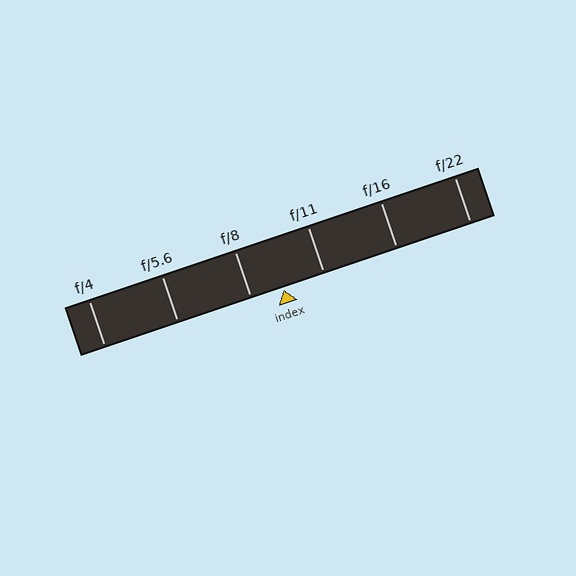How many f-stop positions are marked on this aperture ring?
There are 6 f-stop positions marked.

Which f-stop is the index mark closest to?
The index mark is closest to f/8.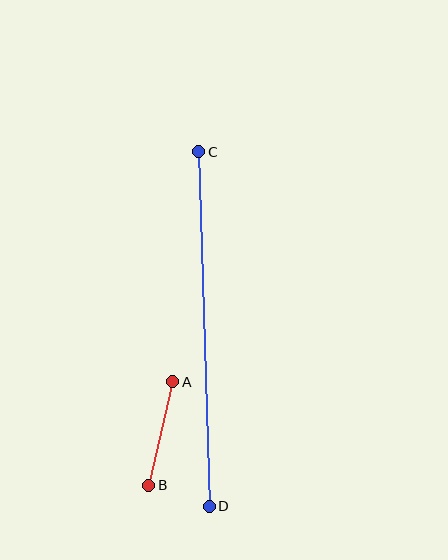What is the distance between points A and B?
The distance is approximately 106 pixels.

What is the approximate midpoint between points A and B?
The midpoint is at approximately (161, 434) pixels.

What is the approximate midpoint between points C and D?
The midpoint is at approximately (204, 329) pixels.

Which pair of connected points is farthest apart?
Points C and D are farthest apart.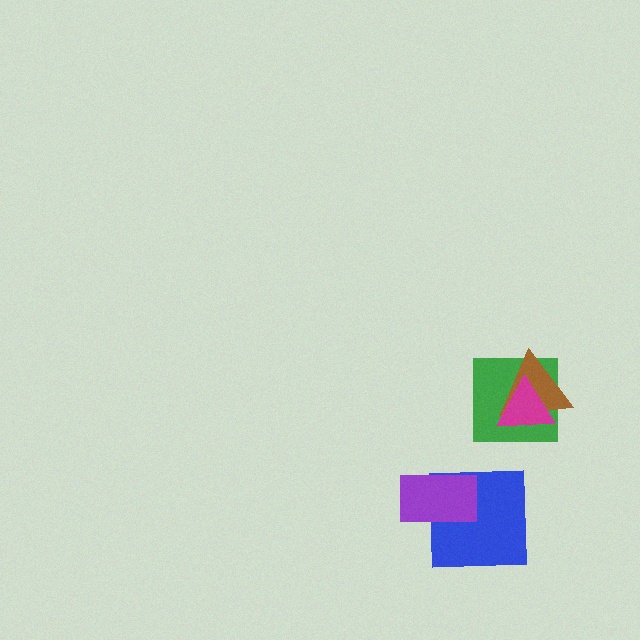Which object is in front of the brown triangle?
The magenta triangle is in front of the brown triangle.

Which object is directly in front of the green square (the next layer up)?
The brown triangle is directly in front of the green square.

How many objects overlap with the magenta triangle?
2 objects overlap with the magenta triangle.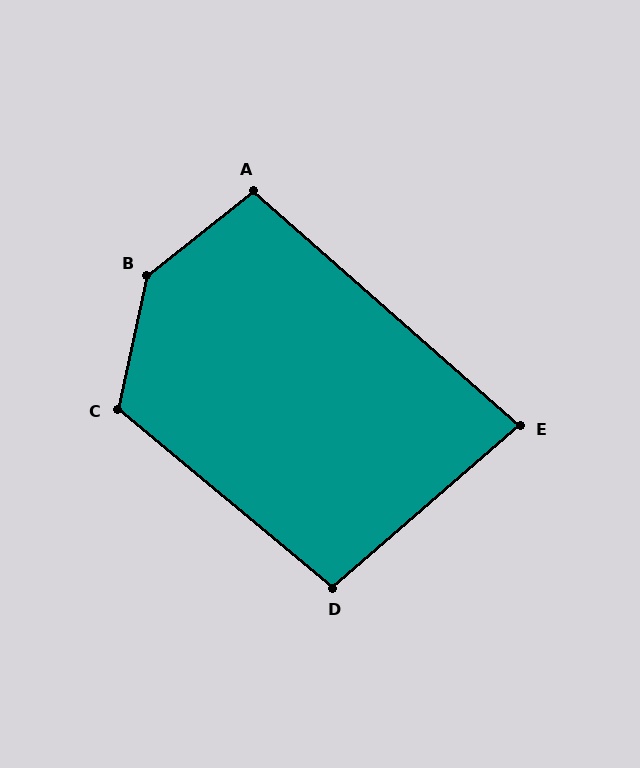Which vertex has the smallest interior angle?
E, at approximately 82 degrees.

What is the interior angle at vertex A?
Approximately 100 degrees (obtuse).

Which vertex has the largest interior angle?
B, at approximately 141 degrees.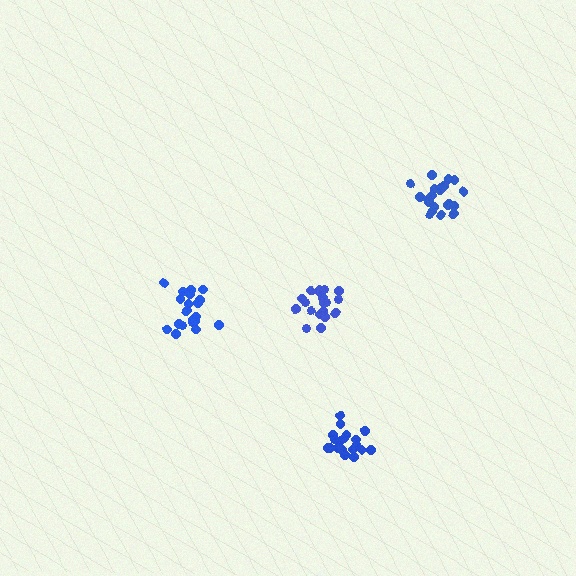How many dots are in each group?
Group 1: 21 dots, Group 2: 19 dots, Group 3: 19 dots, Group 4: 21 dots (80 total).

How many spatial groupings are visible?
There are 4 spatial groupings.